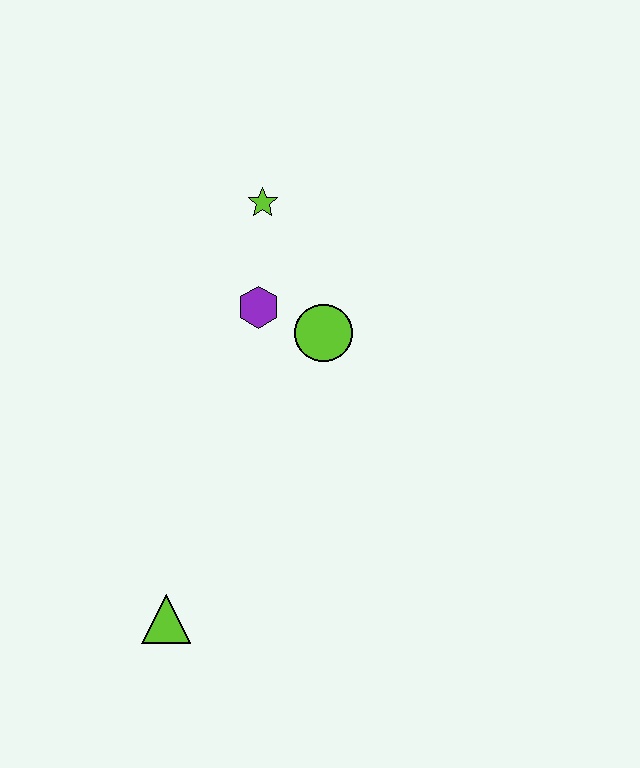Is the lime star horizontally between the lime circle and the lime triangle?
Yes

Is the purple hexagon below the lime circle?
No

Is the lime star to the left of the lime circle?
Yes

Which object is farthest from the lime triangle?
The lime star is farthest from the lime triangle.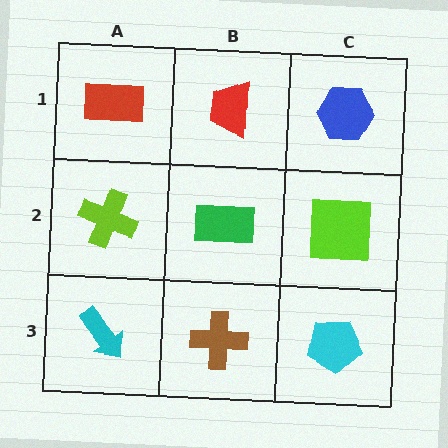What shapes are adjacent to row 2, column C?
A blue hexagon (row 1, column C), a cyan pentagon (row 3, column C), a green rectangle (row 2, column B).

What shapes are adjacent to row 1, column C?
A lime square (row 2, column C), a red trapezoid (row 1, column B).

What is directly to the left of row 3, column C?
A brown cross.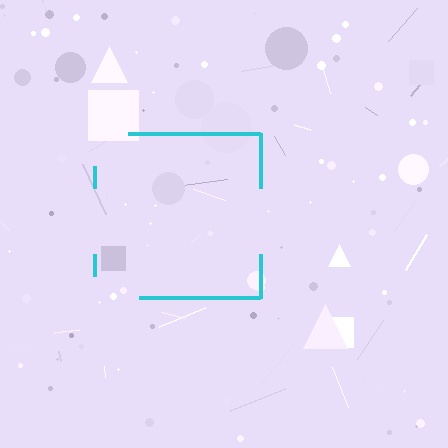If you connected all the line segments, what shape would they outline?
They would outline a square.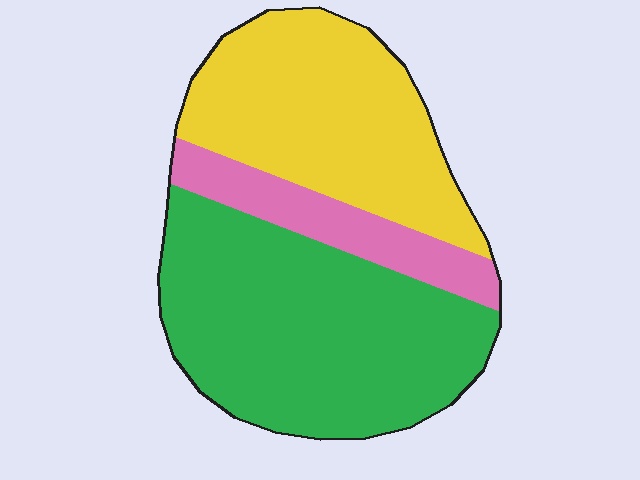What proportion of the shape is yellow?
Yellow takes up about three eighths (3/8) of the shape.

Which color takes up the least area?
Pink, at roughly 15%.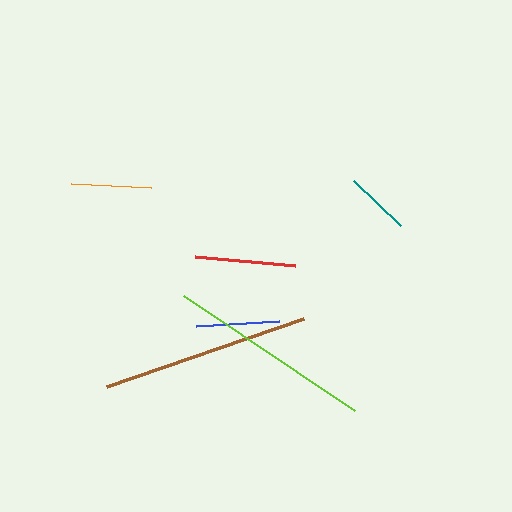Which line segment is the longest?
The brown line is the longest at approximately 208 pixels.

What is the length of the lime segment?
The lime segment is approximately 205 pixels long.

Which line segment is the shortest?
The teal line is the shortest at approximately 65 pixels.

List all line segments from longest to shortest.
From longest to shortest: brown, lime, red, blue, orange, teal.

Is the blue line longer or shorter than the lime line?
The lime line is longer than the blue line.